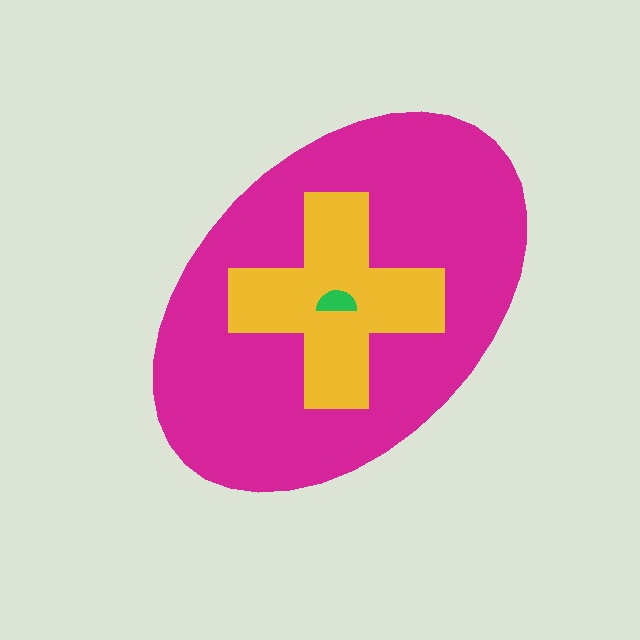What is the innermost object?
The green semicircle.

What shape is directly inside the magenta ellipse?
The yellow cross.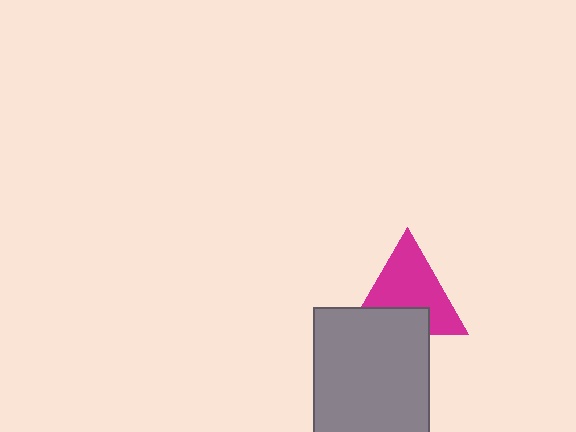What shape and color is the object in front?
The object in front is a gray rectangle.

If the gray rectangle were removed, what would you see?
You would see the complete magenta triangle.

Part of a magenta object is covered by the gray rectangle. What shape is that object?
It is a triangle.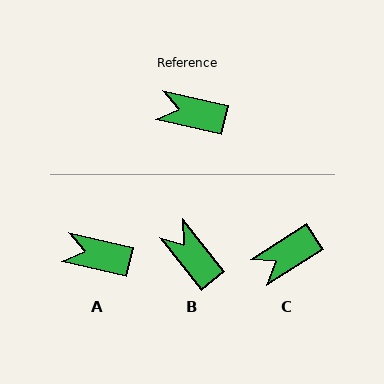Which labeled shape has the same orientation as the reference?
A.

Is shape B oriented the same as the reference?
No, it is off by about 38 degrees.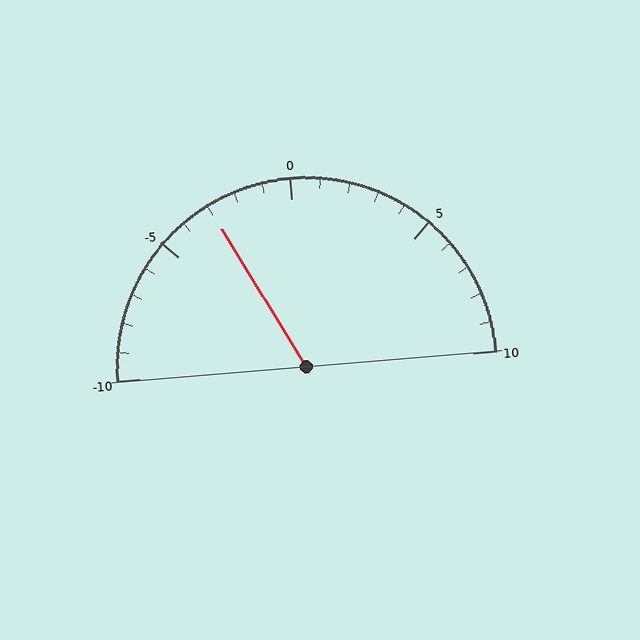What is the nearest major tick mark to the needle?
The nearest major tick mark is -5.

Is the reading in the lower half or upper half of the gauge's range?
The reading is in the lower half of the range (-10 to 10).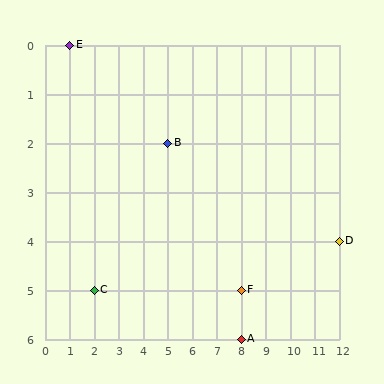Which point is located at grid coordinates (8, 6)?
Point A is at (8, 6).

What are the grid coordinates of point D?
Point D is at grid coordinates (12, 4).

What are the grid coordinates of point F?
Point F is at grid coordinates (8, 5).